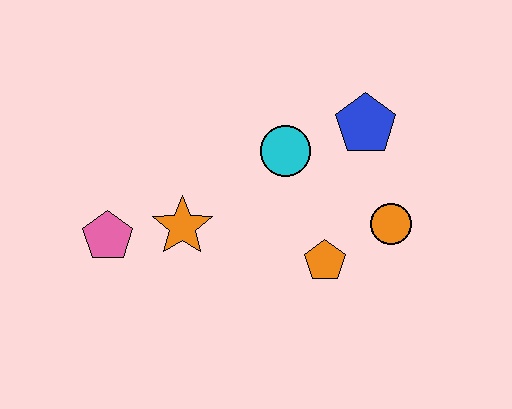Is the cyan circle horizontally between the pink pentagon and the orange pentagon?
Yes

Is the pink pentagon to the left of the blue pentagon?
Yes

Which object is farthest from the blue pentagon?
The pink pentagon is farthest from the blue pentagon.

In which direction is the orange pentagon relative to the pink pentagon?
The orange pentagon is to the right of the pink pentagon.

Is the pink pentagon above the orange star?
No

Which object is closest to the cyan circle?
The blue pentagon is closest to the cyan circle.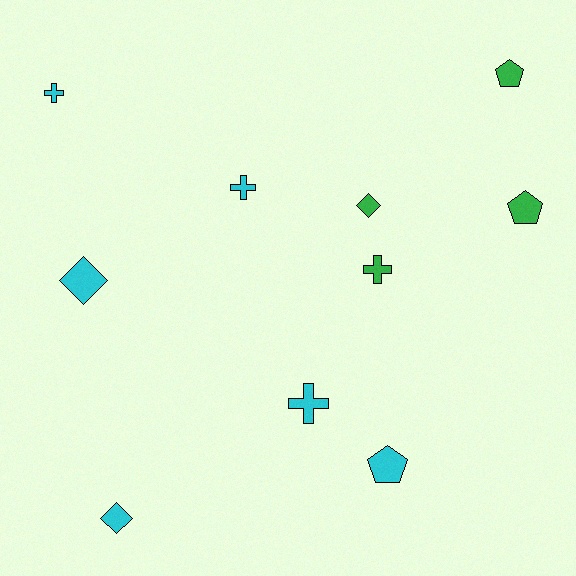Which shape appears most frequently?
Cross, with 4 objects.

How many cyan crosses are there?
There are 3 cyan crosses.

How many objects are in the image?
There are 10 objects.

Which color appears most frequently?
Cyan, with 6 objects.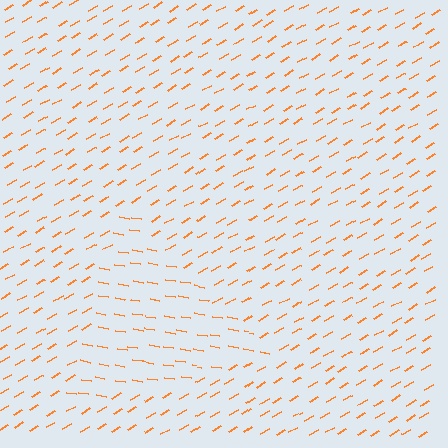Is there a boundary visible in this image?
Yes, there is a texture boundary formed by a change in line orientation.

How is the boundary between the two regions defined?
The boundary is defined purely by a change in line orientation (approximately 40 degrees difference). All lines are the same color and thickness.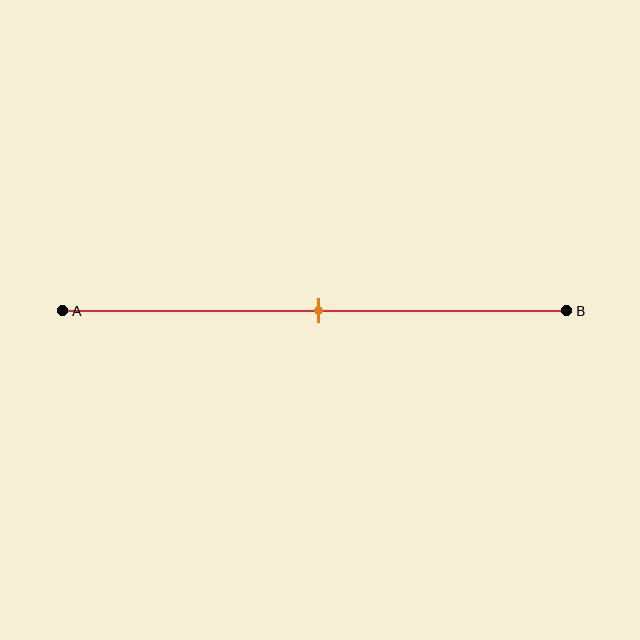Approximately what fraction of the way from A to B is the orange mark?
The orange mark is approximately 50% of the way from A to B.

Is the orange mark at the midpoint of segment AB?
Yes, the mark is approximately at the midpoint.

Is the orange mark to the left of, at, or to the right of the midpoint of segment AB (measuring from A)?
The orange mark is approximately at the midpoint of segment AB.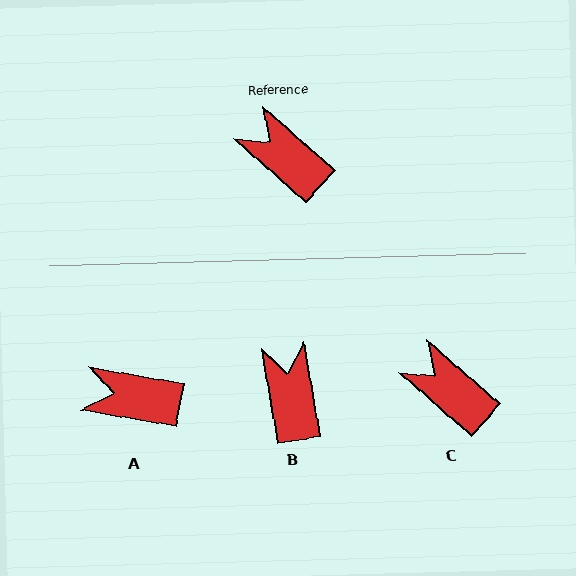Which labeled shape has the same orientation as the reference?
C.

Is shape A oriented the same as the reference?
No, it is off by about 31 degrees.